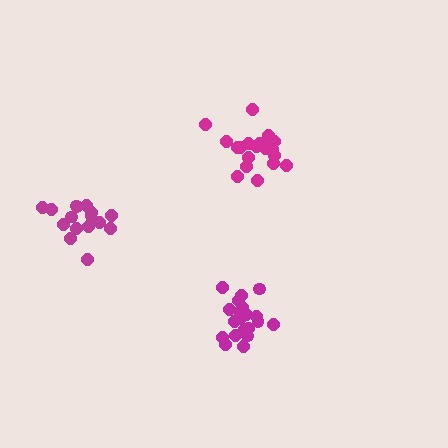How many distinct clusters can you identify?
There are 3 distinct clusters.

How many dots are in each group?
Group 1: 19 dots, Group 2: 16 dots, Group 3: 20 dots (55 total).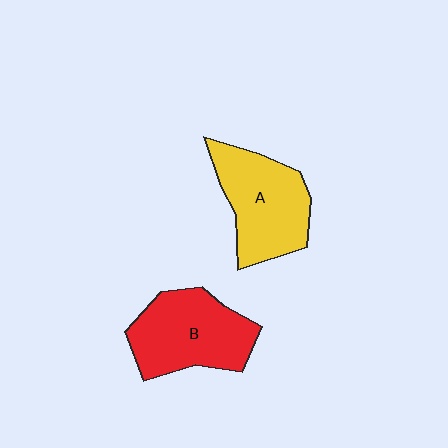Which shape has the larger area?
Shape B (red).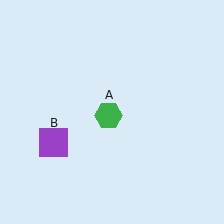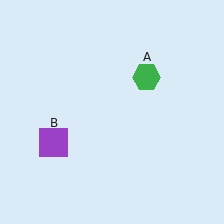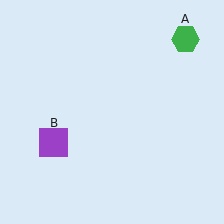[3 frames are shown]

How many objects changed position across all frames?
1 object changed position: green hexagon (object A).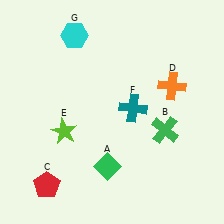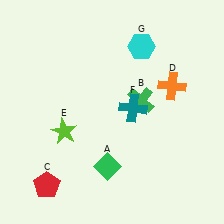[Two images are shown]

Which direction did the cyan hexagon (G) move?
The cyan hexagon (G) moved right.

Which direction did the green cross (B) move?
The green cross (B) moved up.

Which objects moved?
The objects that moved are: the green cross (B), the cyan hexagon (G).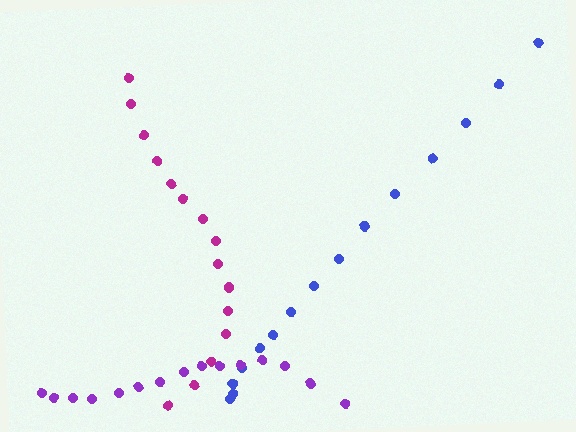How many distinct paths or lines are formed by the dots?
There are 3 distinct paths.